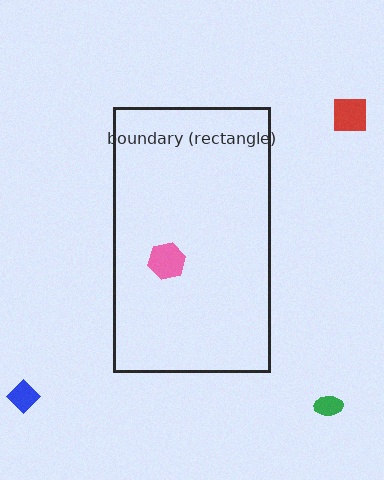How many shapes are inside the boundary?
1 inside, 3 outside.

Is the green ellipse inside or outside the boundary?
Outside.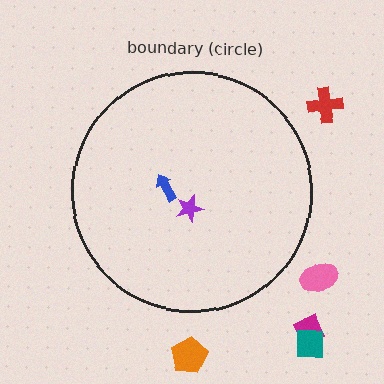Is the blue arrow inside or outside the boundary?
Inside.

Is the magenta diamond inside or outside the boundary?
Outside.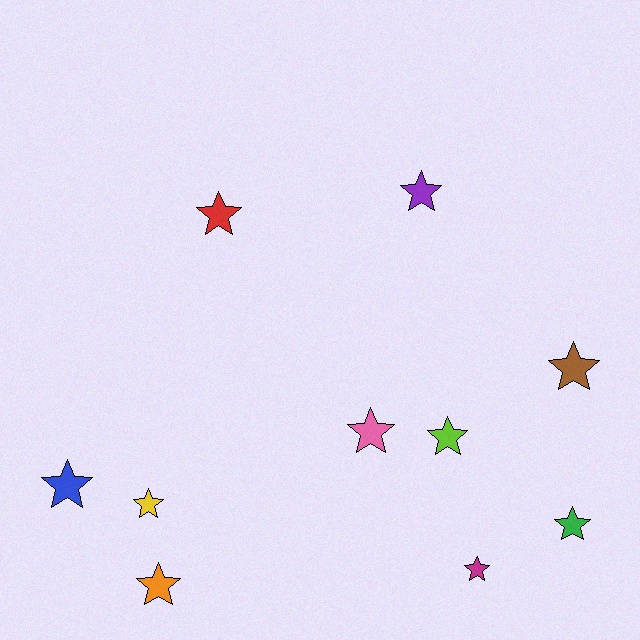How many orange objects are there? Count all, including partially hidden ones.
There is 1 orange object.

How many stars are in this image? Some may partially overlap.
There are 10 stars.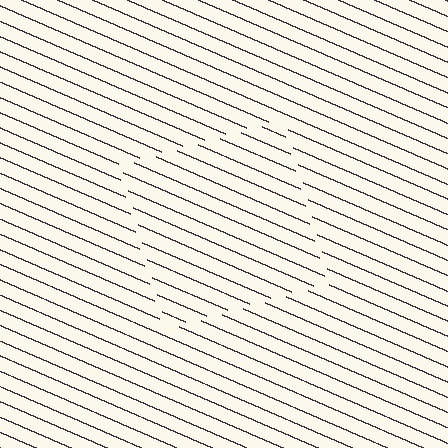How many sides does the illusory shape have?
4 sides — the line-ends trace a square.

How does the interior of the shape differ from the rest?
The interior of the shape contains the same grating, shifted by half a period — the contour is defined by the phase discontinuity where line-ends from the inner and outer gratings abut.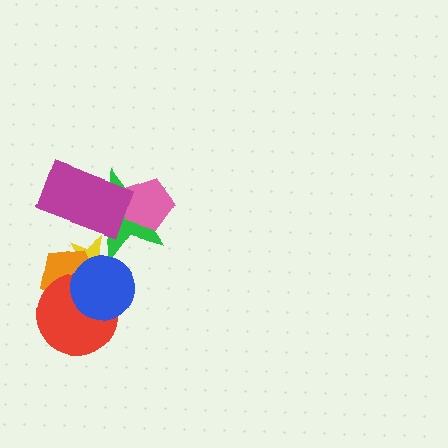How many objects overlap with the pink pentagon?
1 object overlaps with the pink pentagon.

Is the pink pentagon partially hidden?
No, no other shape covers it.